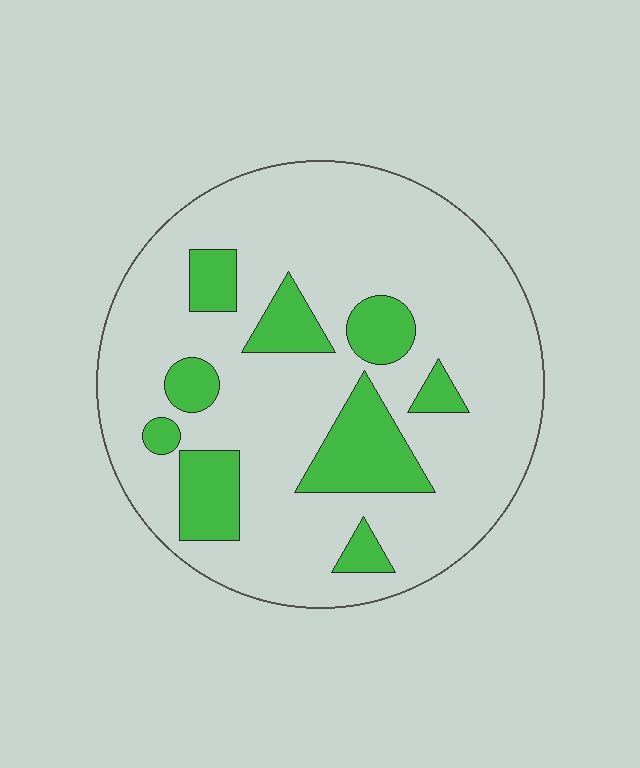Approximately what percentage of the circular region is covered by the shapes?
Approximately 20%.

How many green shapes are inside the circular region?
9.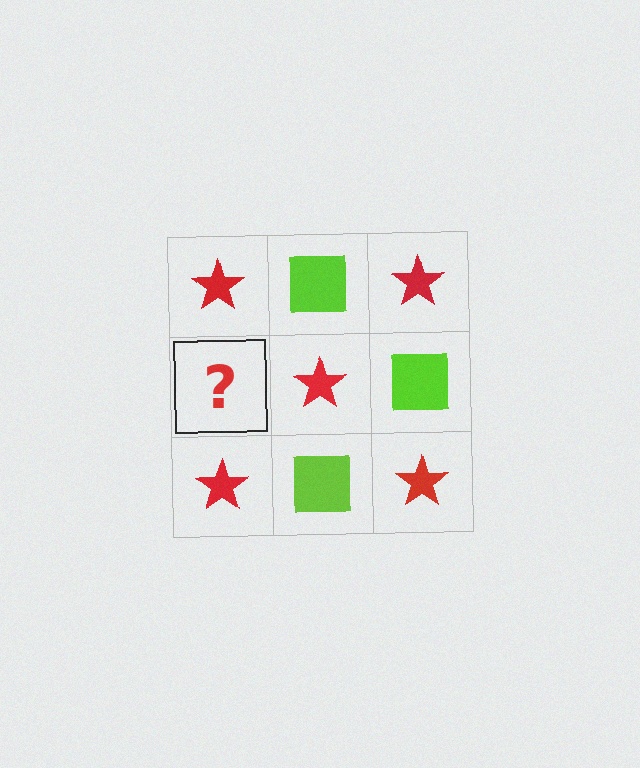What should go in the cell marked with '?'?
The missing cell should contain a lime square.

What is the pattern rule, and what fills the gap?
The rule is that it alternates red star and lime square in a checkerboard pattern. The gap should be filled with a lime square.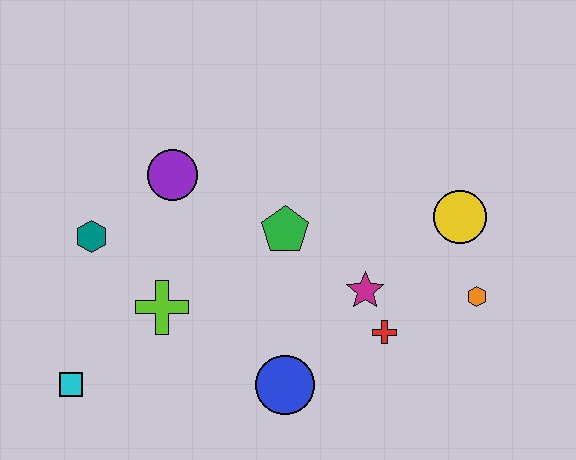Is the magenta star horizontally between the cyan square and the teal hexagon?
No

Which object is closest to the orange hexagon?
The yellow circle is closest to the orange hexagon.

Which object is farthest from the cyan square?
The yellow circle is farthest from the cyan square.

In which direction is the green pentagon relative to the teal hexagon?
The green pentagon is to the right of the teal hexagon.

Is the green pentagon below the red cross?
No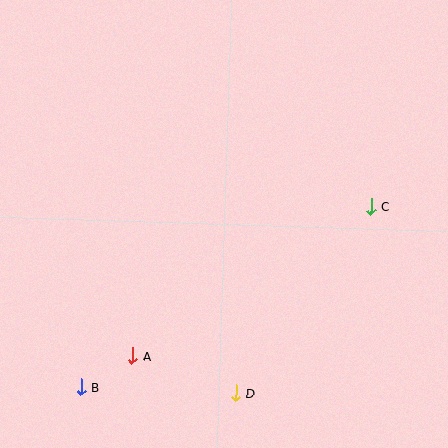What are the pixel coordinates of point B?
Point B is at (81, 387).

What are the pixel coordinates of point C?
Point C is at (371, 207).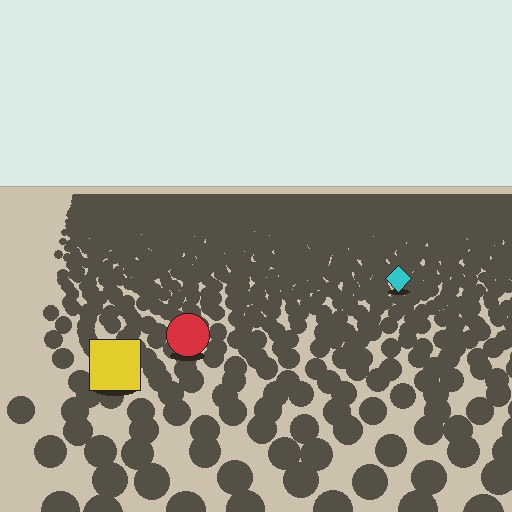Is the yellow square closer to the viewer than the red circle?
Yes. The yellow square is closer — you can tell from the texture gradient: the ground texture is coarser near it.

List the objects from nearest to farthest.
From nearest to farthest: the yellow square, the red circle, the cyan diamond.